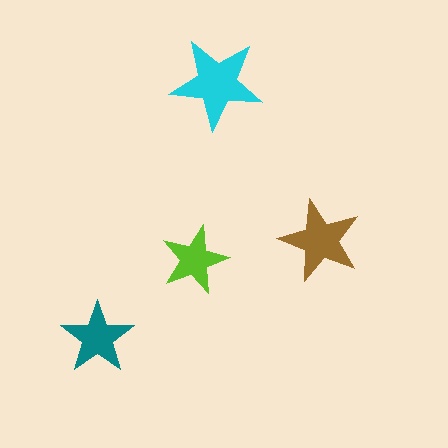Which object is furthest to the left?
The teal star is leftmost.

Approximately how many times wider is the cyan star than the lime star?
About 1.5 times wider.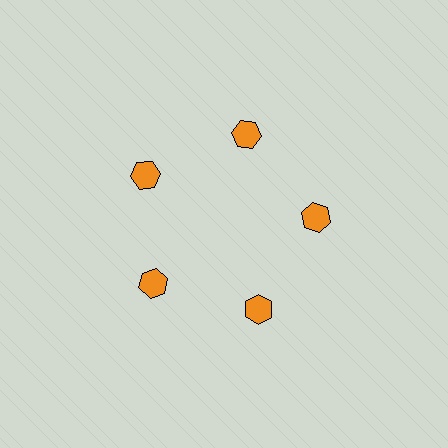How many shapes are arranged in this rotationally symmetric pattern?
There are 5 shapes, arranged in 5 groups of 1.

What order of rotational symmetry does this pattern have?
This pattern has 5-fold rotational symmetry.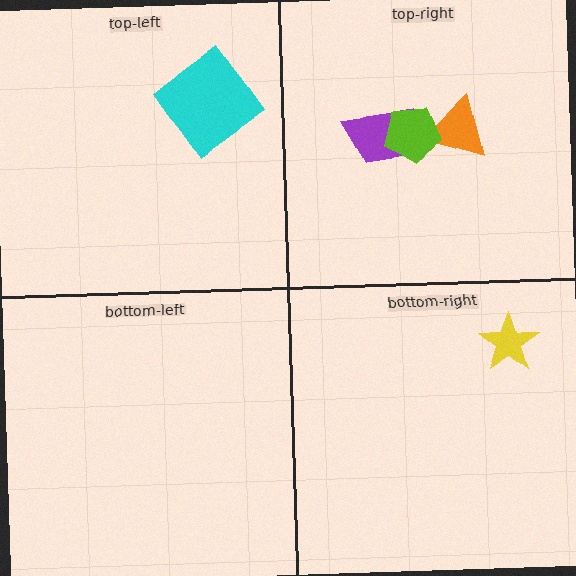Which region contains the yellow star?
The bottom-right region.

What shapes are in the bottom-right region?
The yellow star.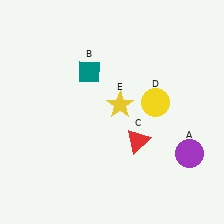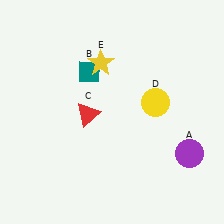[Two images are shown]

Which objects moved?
The objects that moved are: the red triangle (C), the yellow star (E).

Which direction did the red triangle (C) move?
The red triangle (C) moved left.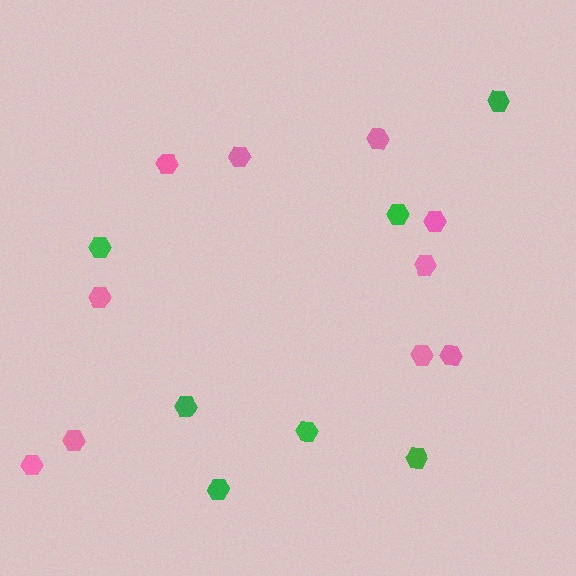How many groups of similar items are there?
There are 2 groups: one group of pink hexagons (10) and one group of green hexagons (7).